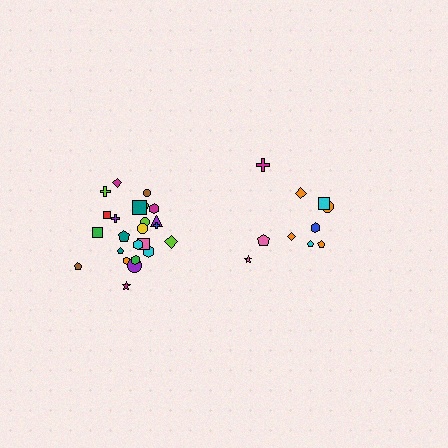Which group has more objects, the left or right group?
The left group.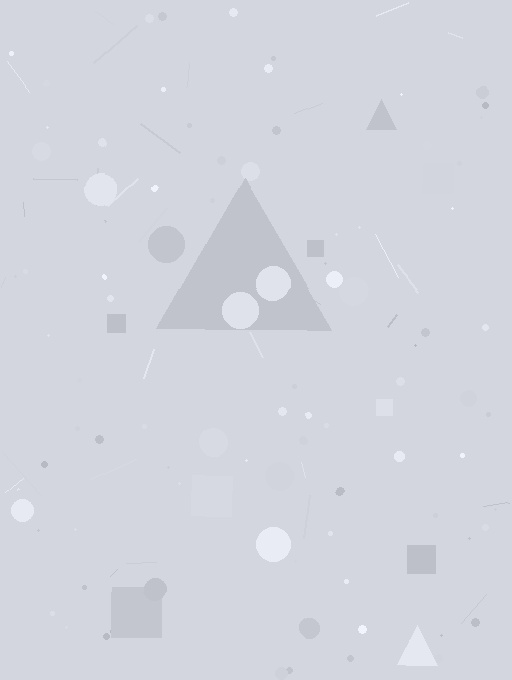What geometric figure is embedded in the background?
A triangle is embedded in the background.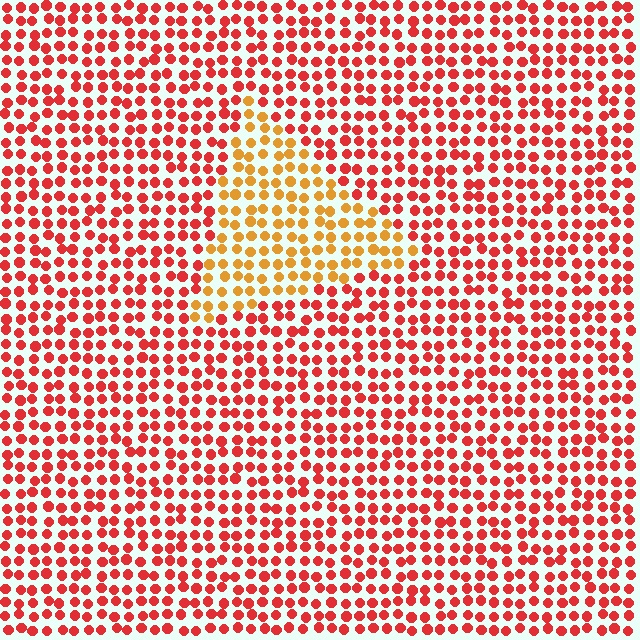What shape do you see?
I see a triangle.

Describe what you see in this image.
The image is filled with small red elements in a uniform arrangement. A triangle-shaped region is visible where the elements are tinted to a slightly different hue, forming a subtle color boundary.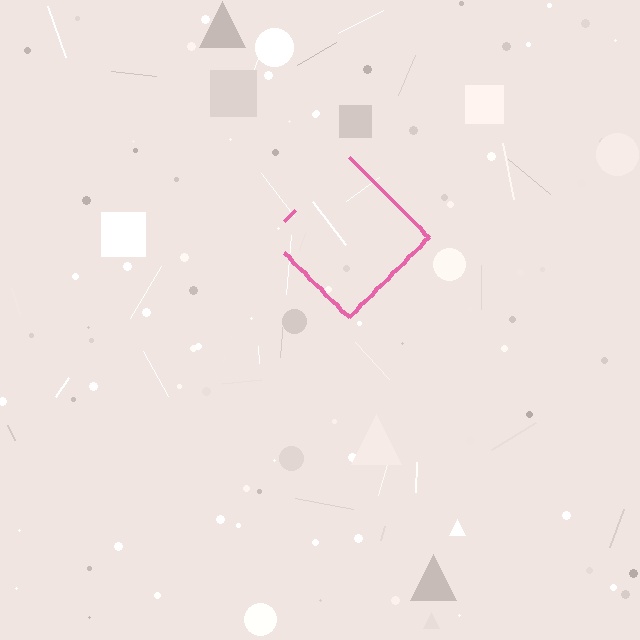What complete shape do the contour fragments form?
The contour fragments form a diamond.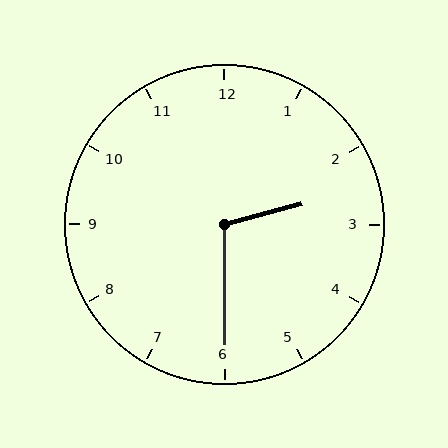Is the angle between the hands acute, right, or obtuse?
It is obtuse.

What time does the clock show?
2:30.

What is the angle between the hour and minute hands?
Approximately 105 degrees.